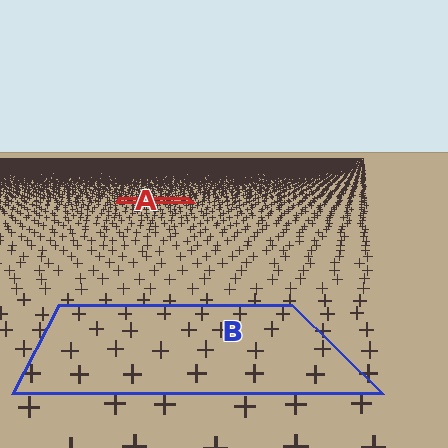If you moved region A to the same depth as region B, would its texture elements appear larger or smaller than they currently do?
They would appear larger. At a closer depth, the same texture elements are projected at a bigger on-screen size.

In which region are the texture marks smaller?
The texture marks are smaller in region A, because it is farther away.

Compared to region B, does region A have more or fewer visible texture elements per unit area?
Region A has more texture elements per unit area — they are packed more densely because it is farther away.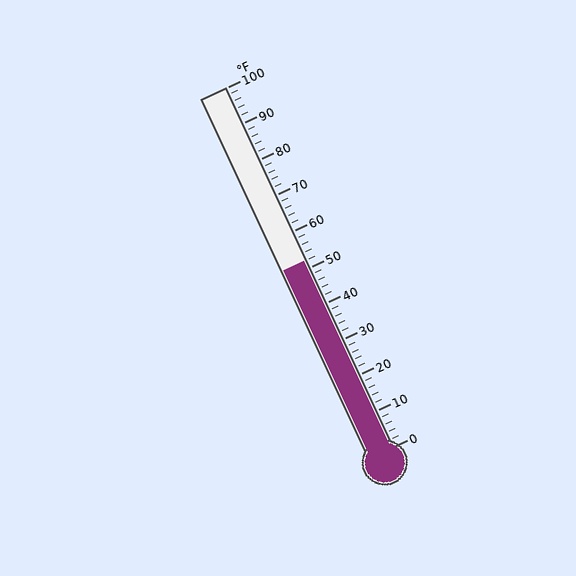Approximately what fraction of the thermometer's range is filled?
The thermometer is filled to approximately 50% of its range.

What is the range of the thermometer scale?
The thermometer scale ranges from 0°F to 100°F.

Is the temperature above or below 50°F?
The temperature is above 50°F.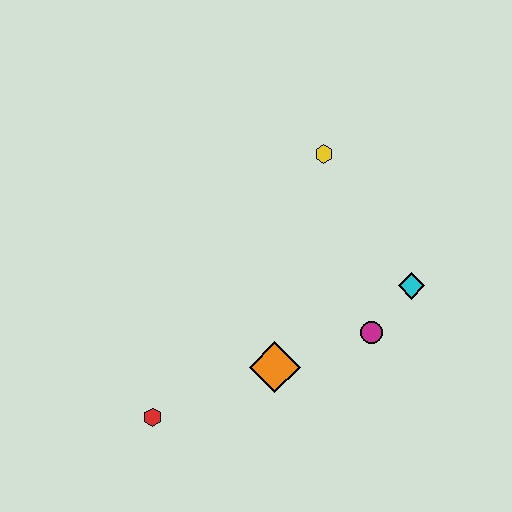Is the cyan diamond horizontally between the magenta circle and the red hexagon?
No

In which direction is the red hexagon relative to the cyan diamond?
The red hexagon is to the left of the cyan diamond.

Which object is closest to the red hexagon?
The orange diamond is closest to the red hexagon.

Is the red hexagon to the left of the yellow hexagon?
Yes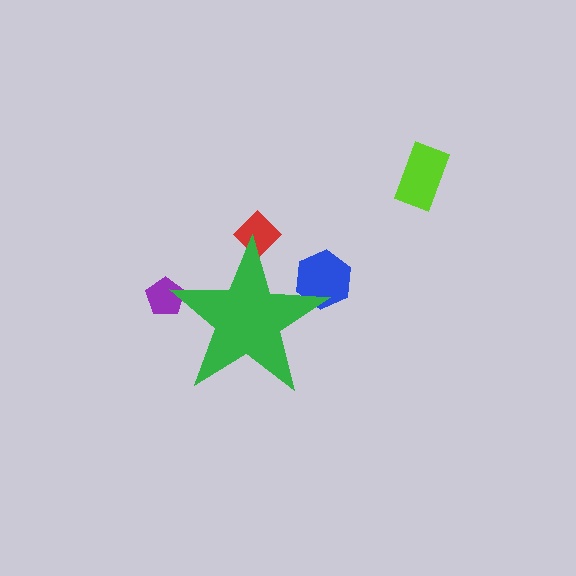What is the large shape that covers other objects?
A green star.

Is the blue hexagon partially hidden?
Yes, the blue hexagon is partially hidden behind the green star.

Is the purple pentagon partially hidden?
Yes, the purple pentagon is partially hidden behind the green star.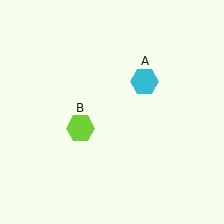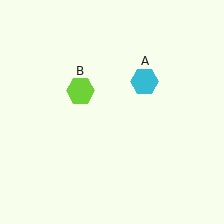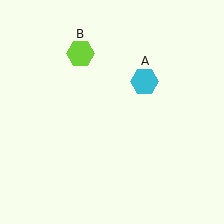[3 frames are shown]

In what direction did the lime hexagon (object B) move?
The lime hexagon (object B) moved up.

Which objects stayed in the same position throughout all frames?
Cyan hexagon (object A) remained stationary.